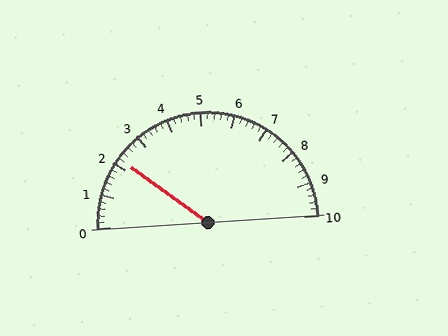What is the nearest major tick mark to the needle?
The nearest major tick mark is 2.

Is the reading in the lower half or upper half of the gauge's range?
The reading is in the lower half of the range (0 to 10).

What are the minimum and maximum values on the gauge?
The gauge ranges from 0 to 10.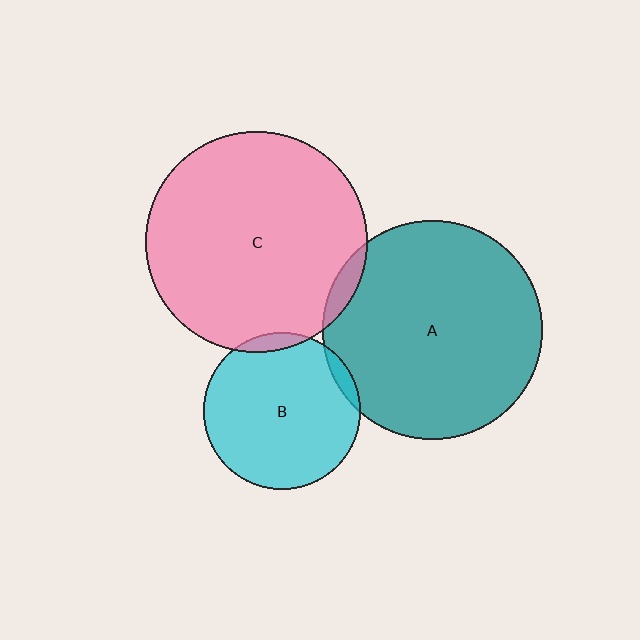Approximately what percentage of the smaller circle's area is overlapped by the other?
Approximately 5%.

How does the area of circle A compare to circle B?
Approximately 2.0 times.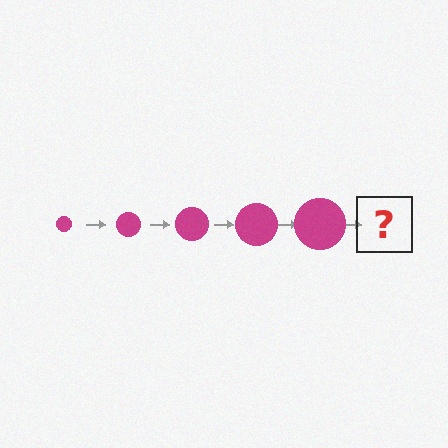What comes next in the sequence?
The next element should be a magenta circle, larger than the previous one.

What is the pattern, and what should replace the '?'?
The pattern is that the circle gets progressively larger each step. The '?' should be a magenta circle, larger than the previous one.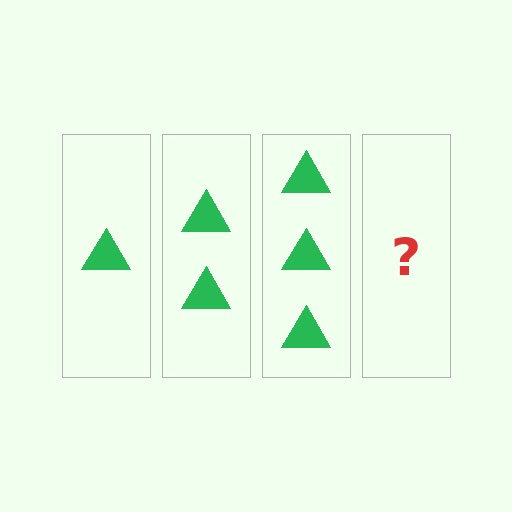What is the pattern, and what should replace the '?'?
The pattern is that each step adds one more triangle. The '?' should be 4 triangles.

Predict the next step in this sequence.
The next step is 4 triangles.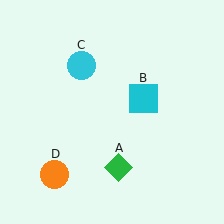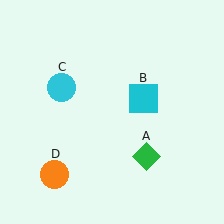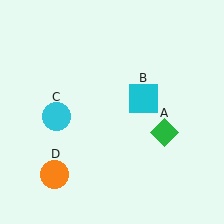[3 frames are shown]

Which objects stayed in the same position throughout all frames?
Cyan square (object B) and orange circle (object D) remained stationary.